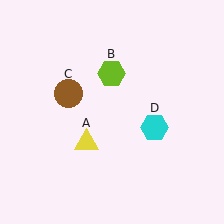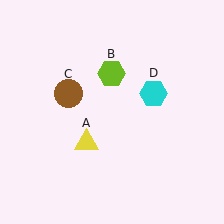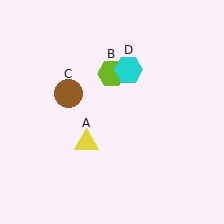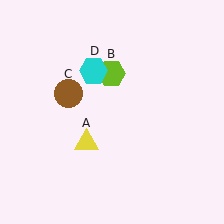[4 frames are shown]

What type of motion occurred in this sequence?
The cyan hexagon (object D) rotated counterclockwise around the center of the scene.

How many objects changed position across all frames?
1 object changed position: cyan hexagon (object D).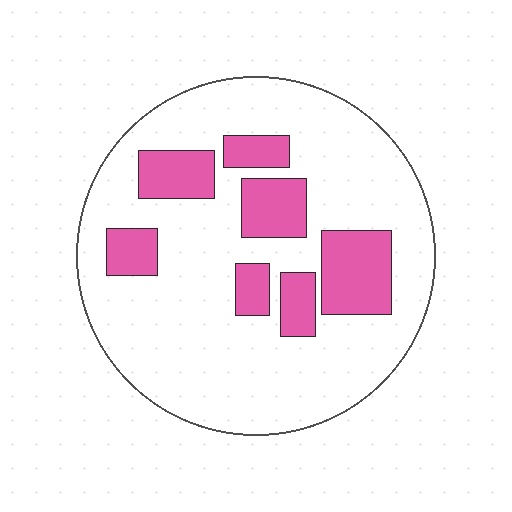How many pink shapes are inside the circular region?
7.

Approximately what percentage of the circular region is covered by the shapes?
Approximately 20%.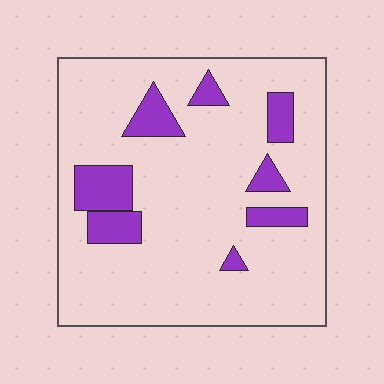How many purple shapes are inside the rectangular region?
8.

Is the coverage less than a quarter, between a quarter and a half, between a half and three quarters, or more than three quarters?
Less than a quarter.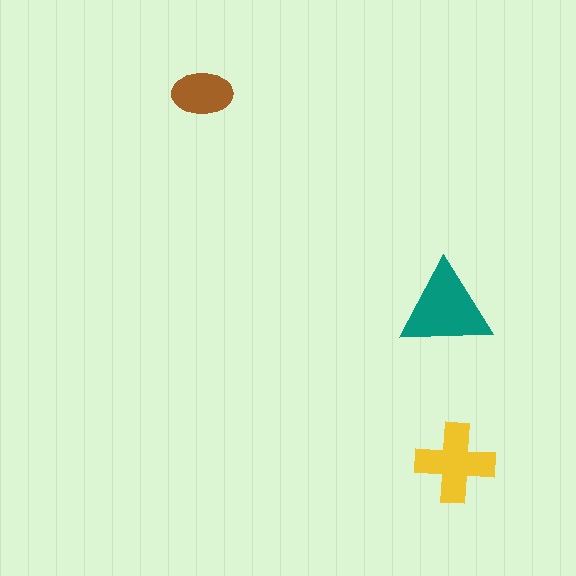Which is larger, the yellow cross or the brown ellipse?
The yellow cross.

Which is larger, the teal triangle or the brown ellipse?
The teal triangle.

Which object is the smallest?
The brown ellipse.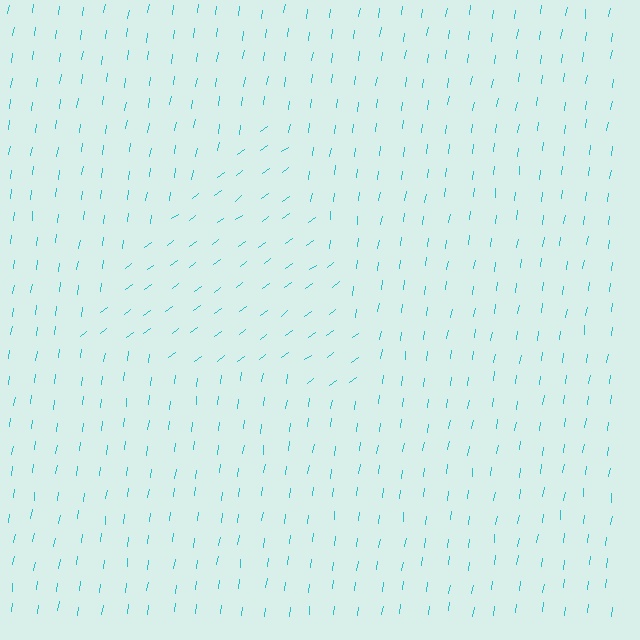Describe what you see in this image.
The image is filled with small cyan line segments. A triangle region in the image has lines oriented differently from the surrounding lines, creating a visible texture boundary.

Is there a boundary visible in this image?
Yes, there is a texture boundary formed by a change in line orientation.